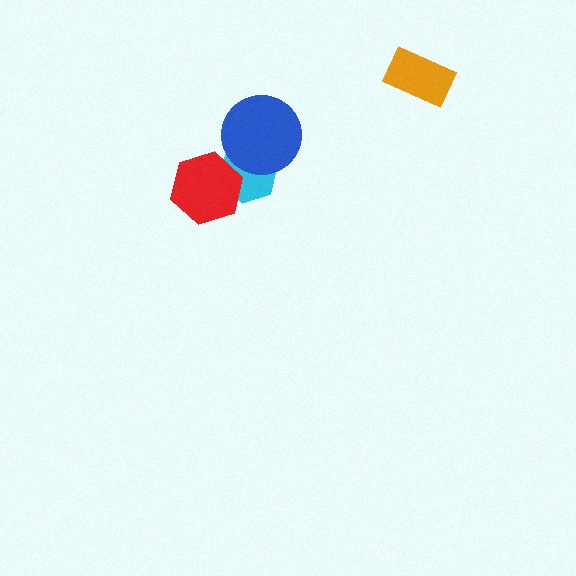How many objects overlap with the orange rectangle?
0 objects overlap with the orange rectangle.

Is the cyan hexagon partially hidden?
Yes, it is partially covered by another shape.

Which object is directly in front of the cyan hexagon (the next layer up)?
The red hexagon is directly in front of the cyan hexagon.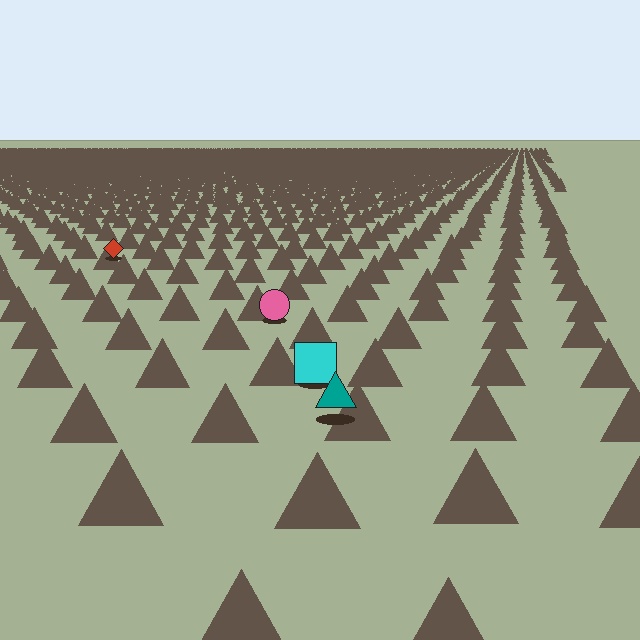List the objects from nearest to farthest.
From nearest to farthest: the teal triangle, the cyan square, the pink circle, the red diamond.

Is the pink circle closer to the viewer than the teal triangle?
No. The teal triangle is closer — you can tell from the texture gradient: the ground texture is coarser near it.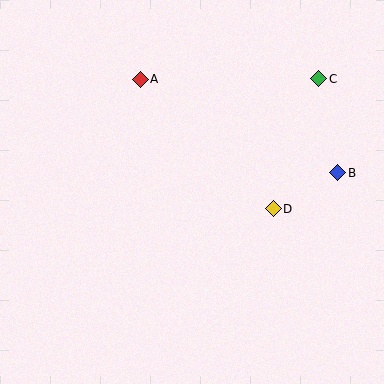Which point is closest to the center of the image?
Point D at (273, 209) is closest to the center.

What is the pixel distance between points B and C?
The distance between B and C is 96 pixels.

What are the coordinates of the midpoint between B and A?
The midpoint between B and A is at (239, 126).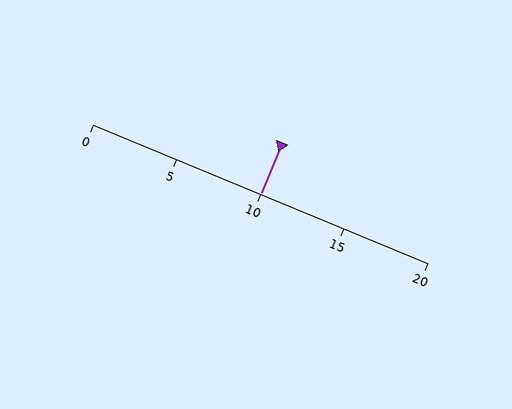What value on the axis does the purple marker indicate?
The marker indicates approximately 10.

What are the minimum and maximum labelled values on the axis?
The axis runs from 0 to 20.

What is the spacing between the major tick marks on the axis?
The major ticks are spaced 5 apart.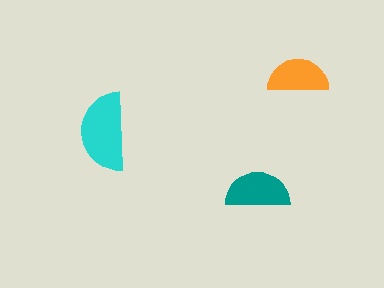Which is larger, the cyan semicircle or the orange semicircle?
The cyan one.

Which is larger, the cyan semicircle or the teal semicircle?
The cyan one.